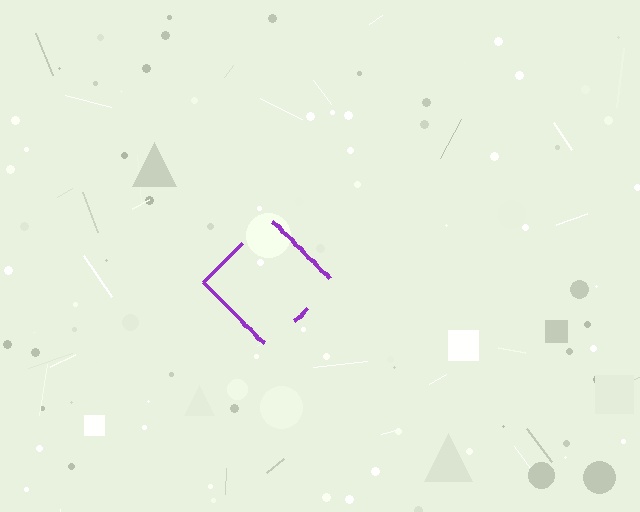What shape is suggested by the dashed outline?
The dashed outline suggests a diamond.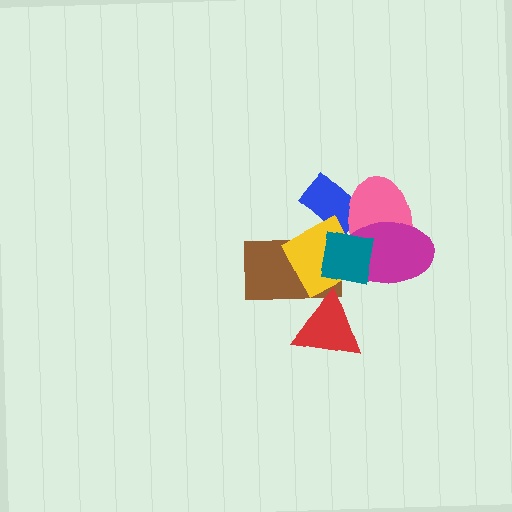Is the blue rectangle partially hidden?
Yes, it is partially covered by another shape.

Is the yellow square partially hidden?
Yes, it is partially covered by another shape.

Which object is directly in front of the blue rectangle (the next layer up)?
The pink ellipse is directly in front of the blue rectangle.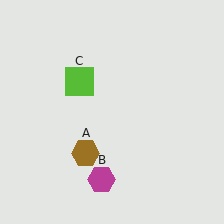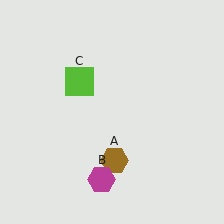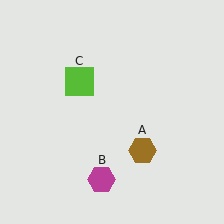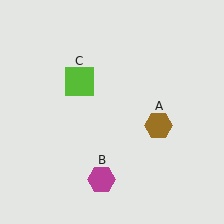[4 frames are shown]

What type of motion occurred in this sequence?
The brown hexagon (object A) rotated counterclockwise around the center of the scene.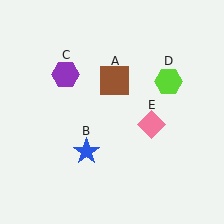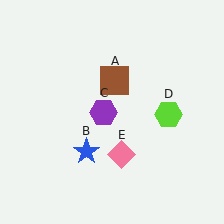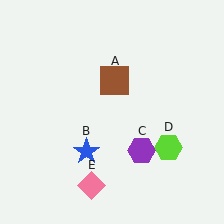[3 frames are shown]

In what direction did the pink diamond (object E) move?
The pink diamond (object E) moved down and to the left.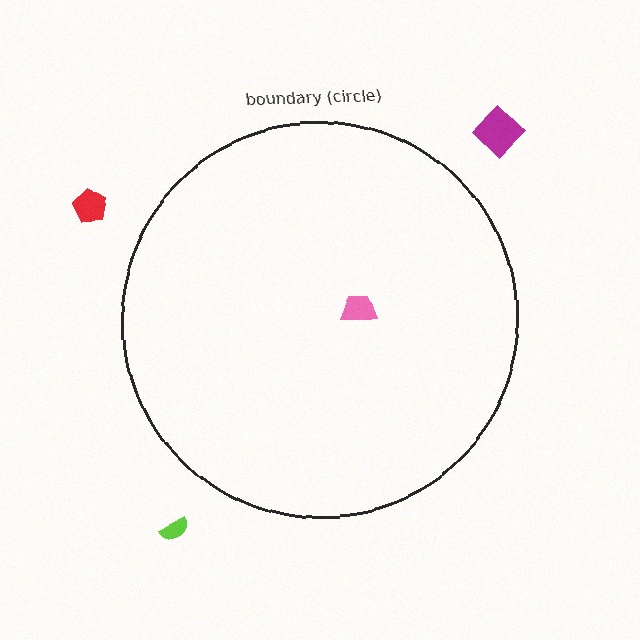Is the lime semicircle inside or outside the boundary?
Outside.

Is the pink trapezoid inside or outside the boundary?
Inside.